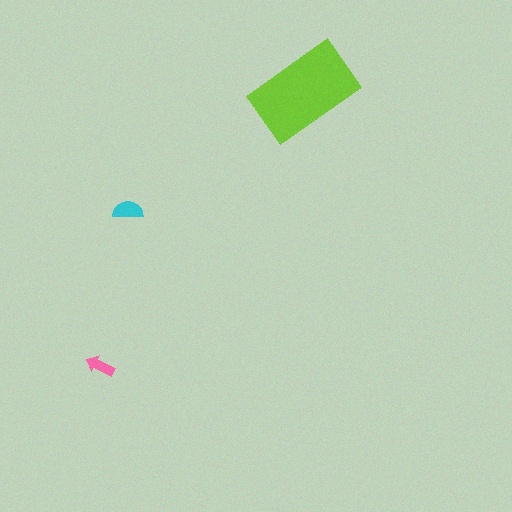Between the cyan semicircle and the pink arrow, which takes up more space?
The cyan semicircle.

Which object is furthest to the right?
The lime rectangle is rightmost.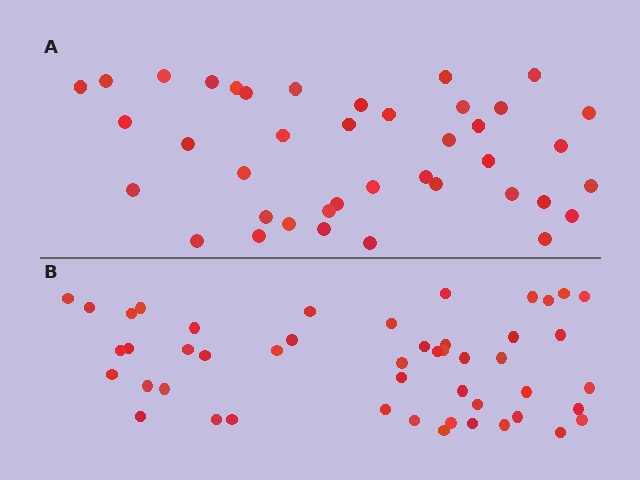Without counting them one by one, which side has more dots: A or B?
Region B (the bottom region) has more dots.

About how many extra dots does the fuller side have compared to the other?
Region B has roughly 8 or so more dots than region A.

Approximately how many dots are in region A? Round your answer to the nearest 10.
About 40 dots.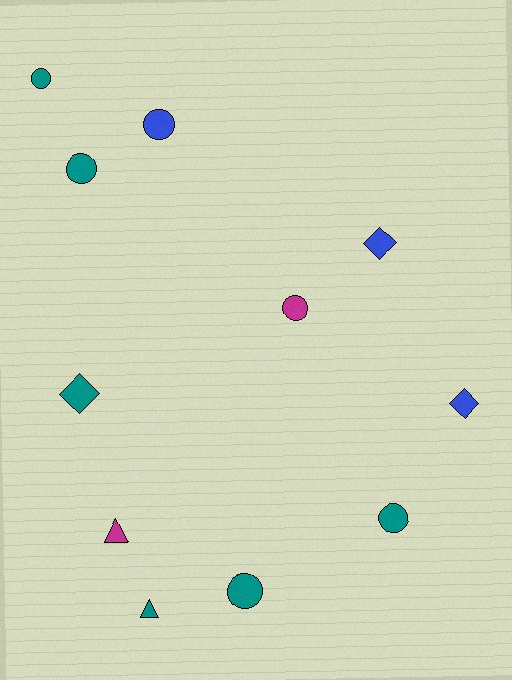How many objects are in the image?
There are 11 objects.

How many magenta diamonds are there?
There are no magenta diamonds.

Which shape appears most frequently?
Circle, with 6 objects.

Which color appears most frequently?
Teal, with 6 objects.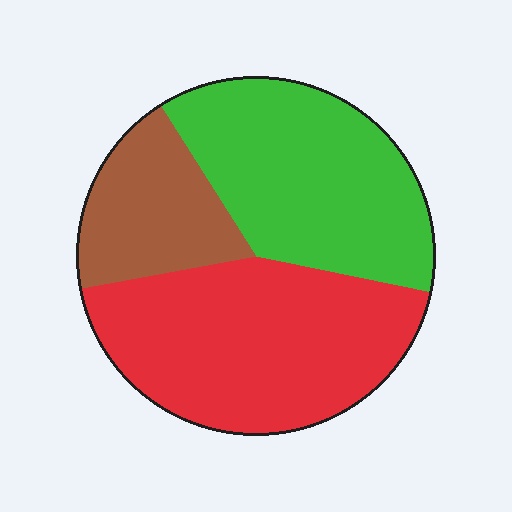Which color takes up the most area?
Red, at roughly 45%.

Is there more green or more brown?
Green.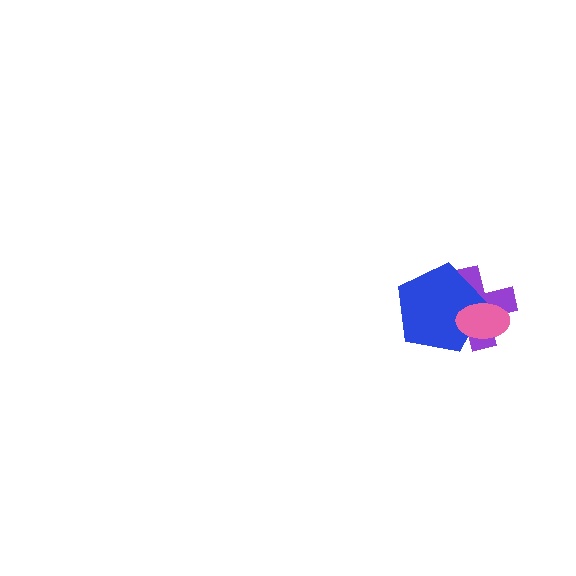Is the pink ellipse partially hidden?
No, no other shape covers it.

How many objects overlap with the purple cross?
2 objects overlap with the purple cross.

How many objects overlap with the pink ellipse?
2 objects overlap with the pink ellipse.